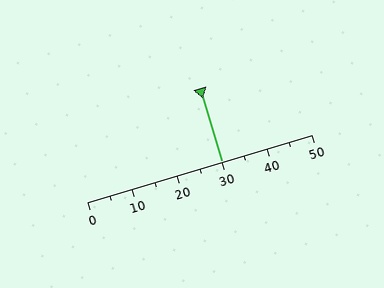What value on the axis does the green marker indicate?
The marker indicates approximately 30.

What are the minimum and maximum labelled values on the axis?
The axis runs from 0 to 50.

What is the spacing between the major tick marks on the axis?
The major ticks are spaced 10 apart.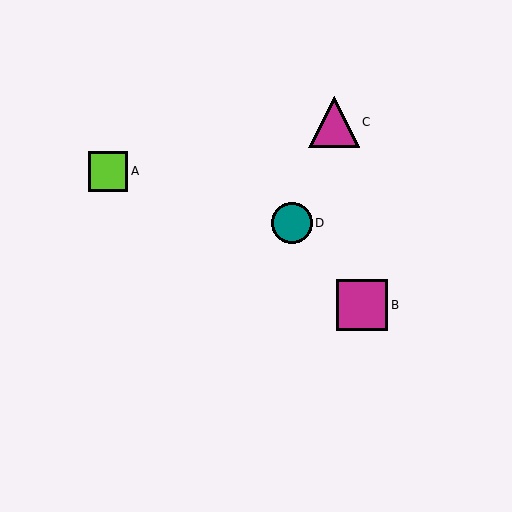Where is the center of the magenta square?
The center of the magenta square is at (362, 305).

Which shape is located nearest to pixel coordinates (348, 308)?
The magenta square (labeled B) at (362, 305) is nearest to that location.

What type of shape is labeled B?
Shape B is a magenta square.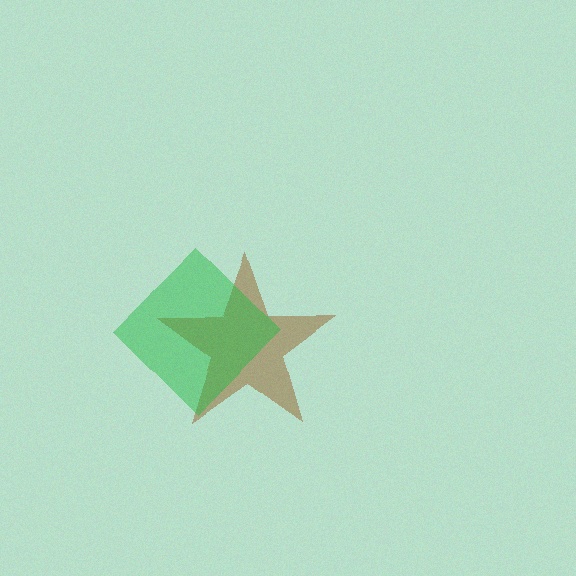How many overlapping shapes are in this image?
There are 2 overlapping shapes in the image.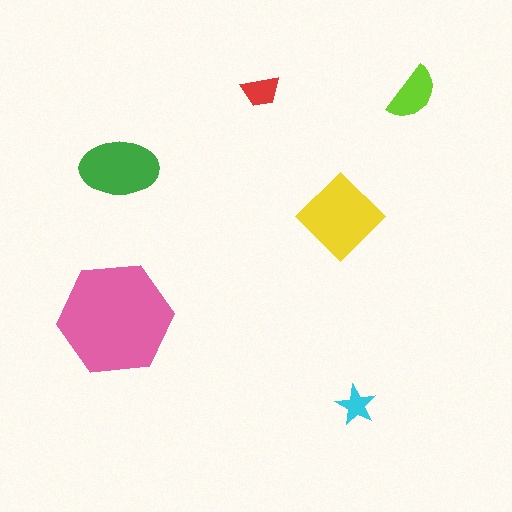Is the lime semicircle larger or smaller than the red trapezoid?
Larger.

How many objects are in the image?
There are 6 objects in the image.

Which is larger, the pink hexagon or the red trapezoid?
The pink hexagon.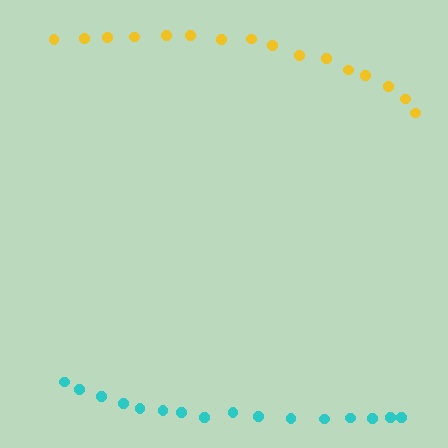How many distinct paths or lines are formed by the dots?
There are 2 distinct paths.